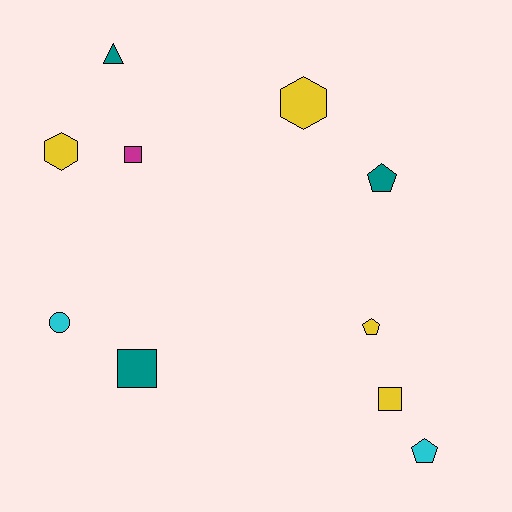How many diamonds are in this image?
There are no diamonds.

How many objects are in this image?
There are 10 objects.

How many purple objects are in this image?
There are no purple objects.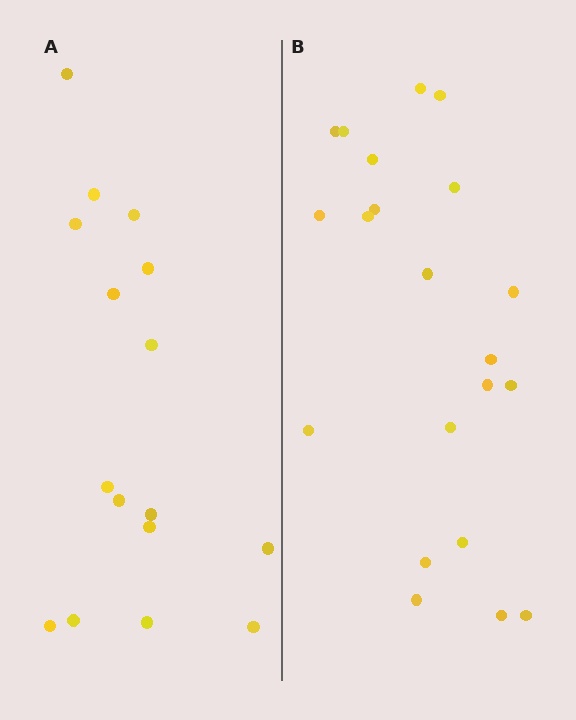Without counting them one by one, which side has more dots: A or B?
Region B (the right region) has more dots.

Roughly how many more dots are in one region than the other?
Region B has about 5 more dots than region A.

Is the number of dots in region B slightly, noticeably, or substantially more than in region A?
Region B has noticeably more, but not dramatically so. The ratio is roughly 1.3 to 1.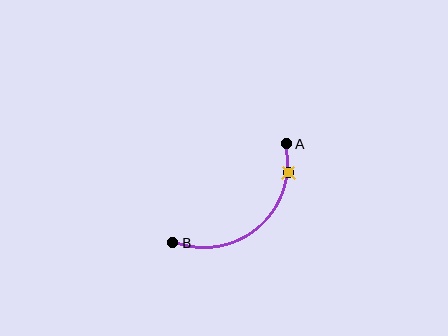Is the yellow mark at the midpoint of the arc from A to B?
No. The yellow mark lies on the arc but is closer to endpoint A. The arc midpoint would be at the point on the curve equidistant along the arc from both A and B.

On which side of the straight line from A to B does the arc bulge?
The arc bulges below and to the right of the straight line connecting A and B.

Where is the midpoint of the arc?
The arc midpoint is the point on the curve farthest from the straight line joining A and B. It sits below and to the right of that line.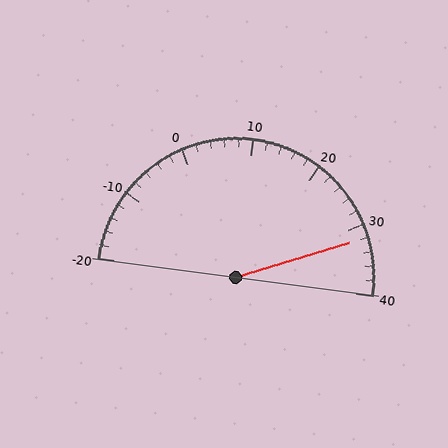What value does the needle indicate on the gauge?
The needle indicates approximately 32.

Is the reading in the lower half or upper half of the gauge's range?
The reading is in the upper half of the range (-20 to 40).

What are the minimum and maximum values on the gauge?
The gauge ranges from -20 to 40.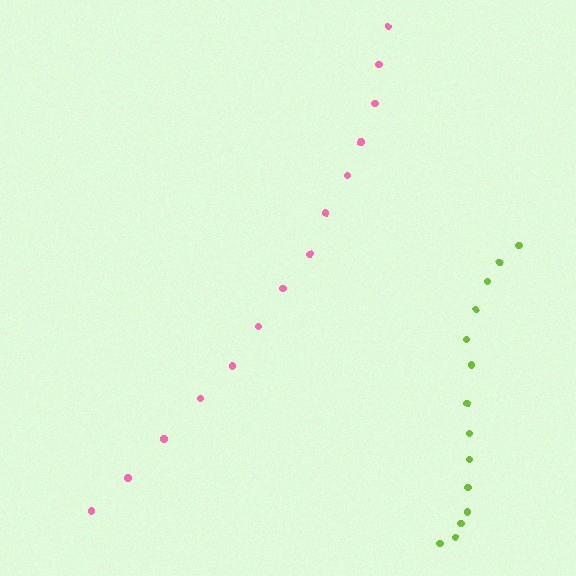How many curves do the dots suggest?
There are 2 distinct paths.